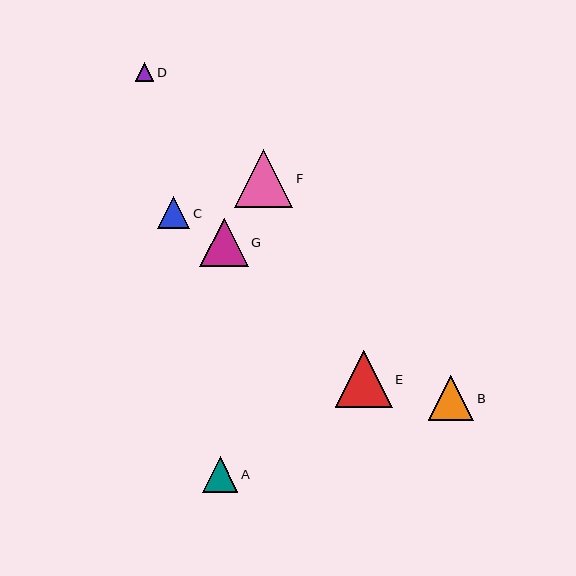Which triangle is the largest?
Triangle F is the largest with a size of approximately 58 pixels.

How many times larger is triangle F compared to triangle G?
Triangle F is approximately 1.2 times the size of triangle G.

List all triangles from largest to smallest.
From largest to smallest: F, E, G, B, A, C, D.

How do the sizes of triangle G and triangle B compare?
Triangle G and triangle B are approximately the same size.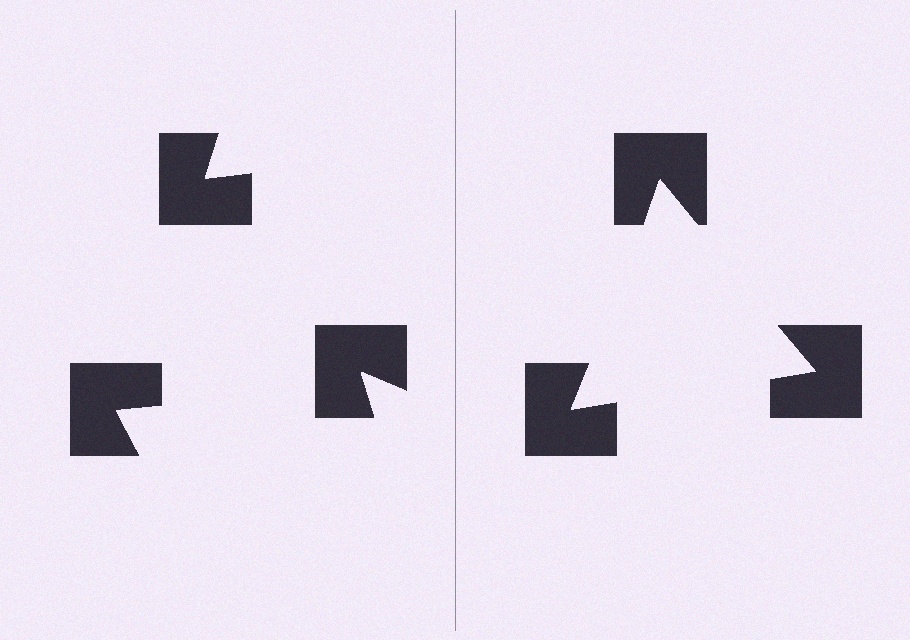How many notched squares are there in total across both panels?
6 — 3 on each side.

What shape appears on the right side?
An illusory triangle.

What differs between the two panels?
The notched squares are positioned identically on both sides; only the wedge orientations differ. On the right they align to a triangle; on the left they are misaligned.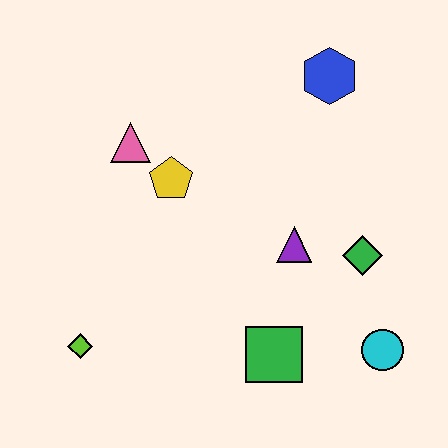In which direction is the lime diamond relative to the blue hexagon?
The lime diamond is below the blue hexagon.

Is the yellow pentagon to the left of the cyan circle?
Yes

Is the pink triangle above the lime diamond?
Yes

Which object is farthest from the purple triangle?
The lime diamond is farthest from the purple triangle.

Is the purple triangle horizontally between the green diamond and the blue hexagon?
No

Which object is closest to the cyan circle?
The green diamond is closest to the cyan circle.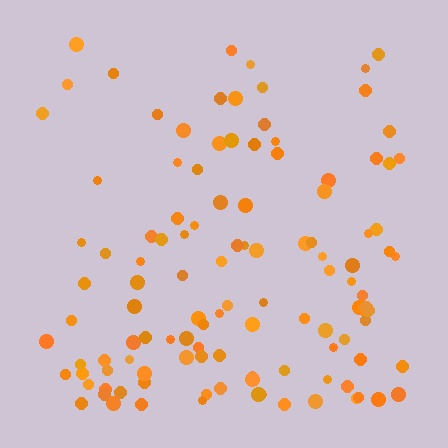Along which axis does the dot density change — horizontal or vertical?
Vertical.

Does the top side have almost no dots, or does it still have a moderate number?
Still a moderate number, just noticeably fewer than the bottom.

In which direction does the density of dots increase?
From top to bottom, with the bottom side densest.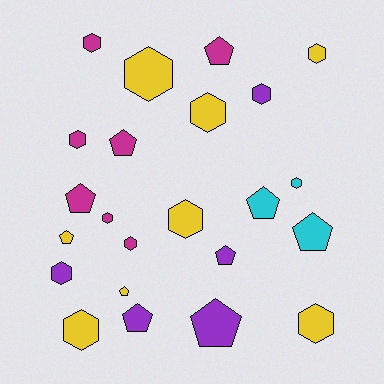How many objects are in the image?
There are 23 objects.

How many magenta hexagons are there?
There are 4 magenta hexagons.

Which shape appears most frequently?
Hexagon, with 13 objects.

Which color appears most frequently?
Yellow, with 8 objects.